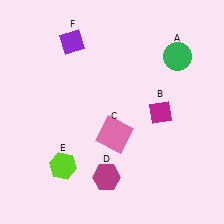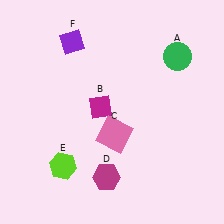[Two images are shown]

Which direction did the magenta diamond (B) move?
The magenta diamond (B) moved left.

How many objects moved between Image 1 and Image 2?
1 object moved between the two images.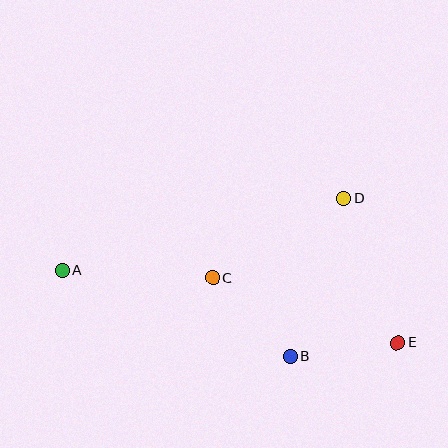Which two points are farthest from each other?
Points A and E are farthest from each other.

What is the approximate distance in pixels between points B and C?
The distance between B and C is approximately 111 pixels.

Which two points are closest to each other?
Points B and E are closest to each other.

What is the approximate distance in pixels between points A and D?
The distance between A and D is approximately 290 pixels.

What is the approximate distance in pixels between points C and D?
The distance between C and D is approximately 153 pixels.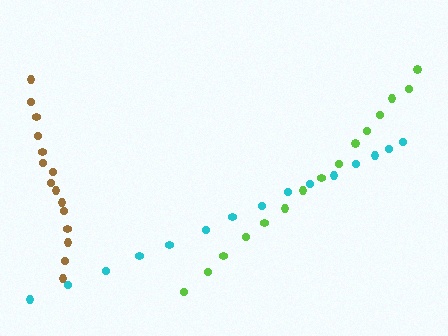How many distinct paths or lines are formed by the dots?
There are 3 distinct paths.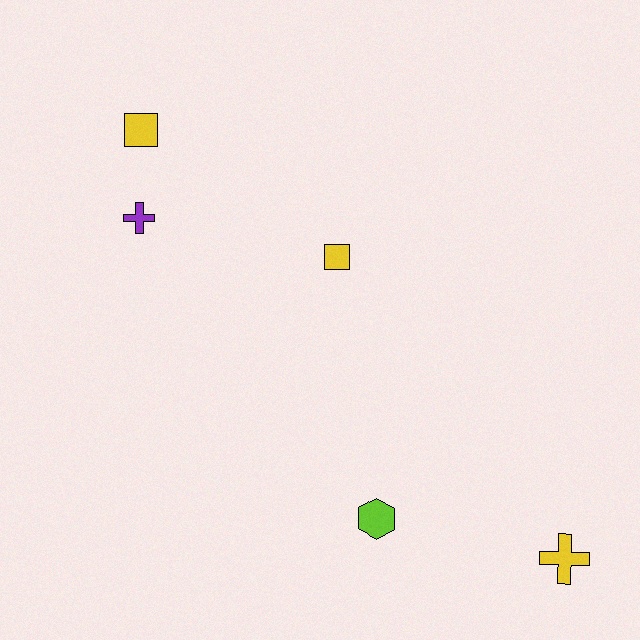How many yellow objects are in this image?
There are 3 yellow objects.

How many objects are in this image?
There are 5 objects.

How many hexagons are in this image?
There is 1 hexagon.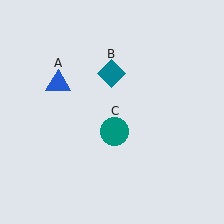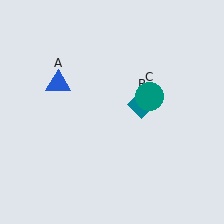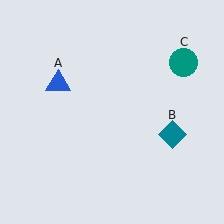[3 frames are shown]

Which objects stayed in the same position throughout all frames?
Blue triangle (object A) remained stationary.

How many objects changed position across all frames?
2 objects changed position: teal diamond (object B), teal circle (object C).